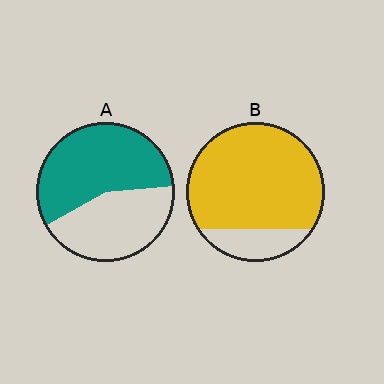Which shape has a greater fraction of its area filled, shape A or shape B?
Shape B.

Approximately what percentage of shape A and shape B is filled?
A is approximately 55% and B is approximately 80%.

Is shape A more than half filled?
Yes.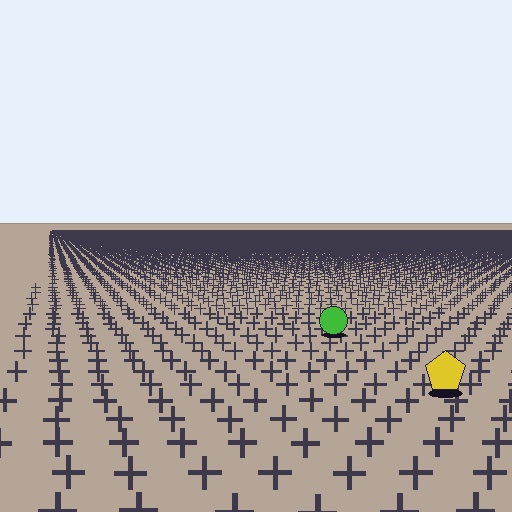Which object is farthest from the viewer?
The green circle is farthest from the viewer. It appears smaller and the ground texture around it is denser.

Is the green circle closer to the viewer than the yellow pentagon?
No. The yellow pentagon is closer — you can tell from the texture gradient: the ground texture is coarser near it.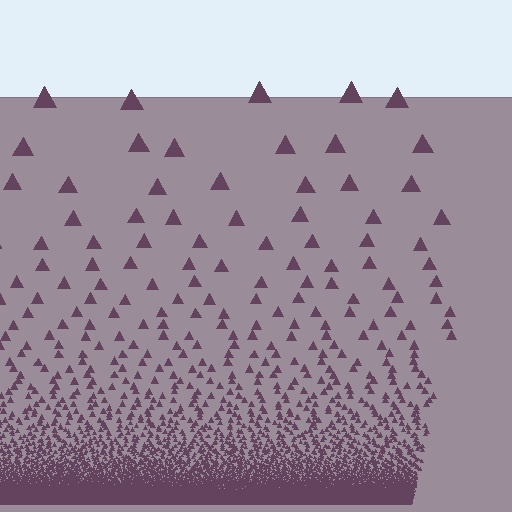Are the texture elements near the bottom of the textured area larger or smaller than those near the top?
Smaller. The gradient is inverted — elements near the bottom are smaller and denser.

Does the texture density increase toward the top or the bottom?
Density increases toward the bottom.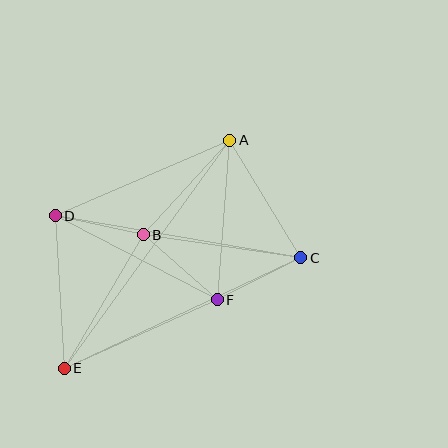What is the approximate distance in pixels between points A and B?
The distance between A and B is approximately 128 pixels.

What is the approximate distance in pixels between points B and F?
The distance between B and F is approximately 99 pixels.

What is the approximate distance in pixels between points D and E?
The distance between D and E is approximately 153 pixels.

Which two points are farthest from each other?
Points A and E are farthest from each other.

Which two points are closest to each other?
Points B and D are closest to each other.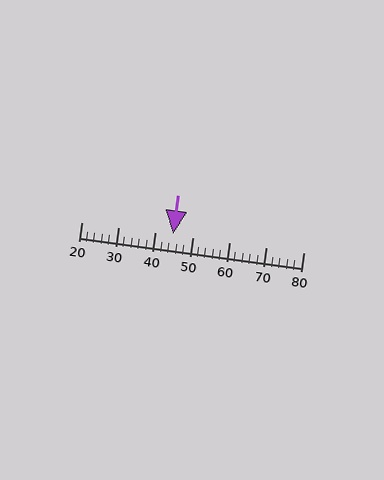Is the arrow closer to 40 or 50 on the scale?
The arrow is closer to 40.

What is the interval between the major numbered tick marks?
The major tick marks are spaced 10 units apart.